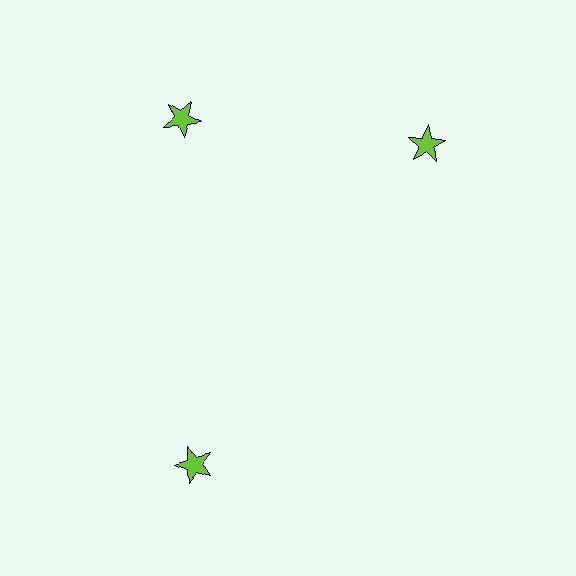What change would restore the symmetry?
The symmetry would be restored by rotating it back into even spacing with its neighbors so that all 3 stars sit at equal angles and equal distance from the center.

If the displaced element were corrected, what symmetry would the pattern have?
It would have 3-fold rotational symmetry — the pattern would map onto itself every 120 degrees.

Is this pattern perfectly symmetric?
No. The 3 lime stars are arranged in a ring, but one element near the 3 o'clock position is rotated out of alignment along the ring, breaking the 3-fold rotational symmetry.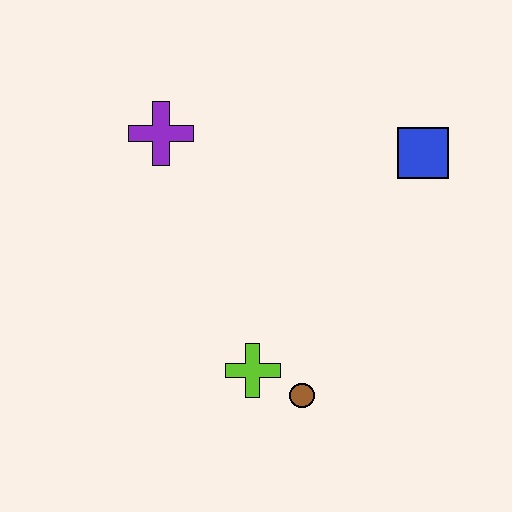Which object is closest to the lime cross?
The brown circle is closest to the lime cross.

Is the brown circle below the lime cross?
Yes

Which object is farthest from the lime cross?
The blue square is farthest from the lime cross.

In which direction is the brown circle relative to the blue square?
The brown circle is below the blue square.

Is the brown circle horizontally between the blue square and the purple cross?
Yes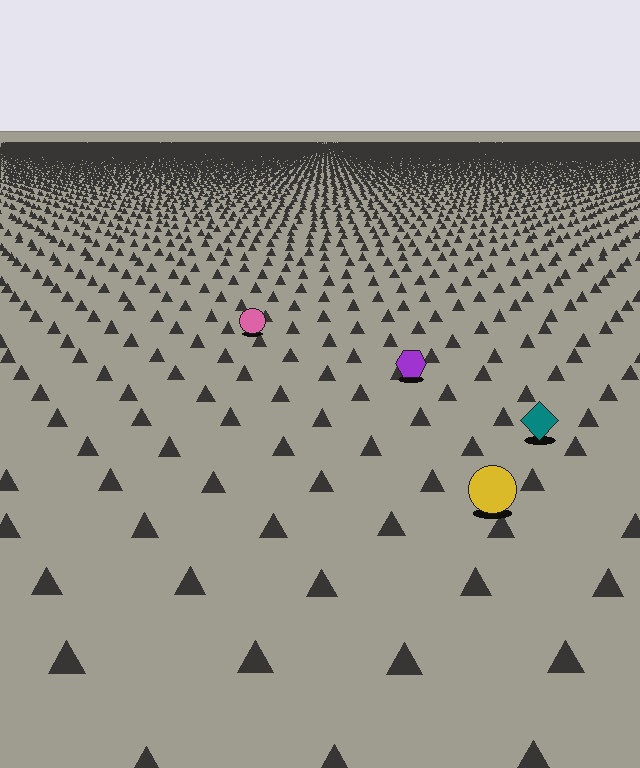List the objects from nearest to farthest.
From nearest to farthest: the yellow circle, the teal diamond, the purple hexagon, the pink circle.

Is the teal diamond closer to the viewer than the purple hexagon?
Yes. The teal diamond is closer — you can tell from the texture gradient: the ground texture is coarser near it.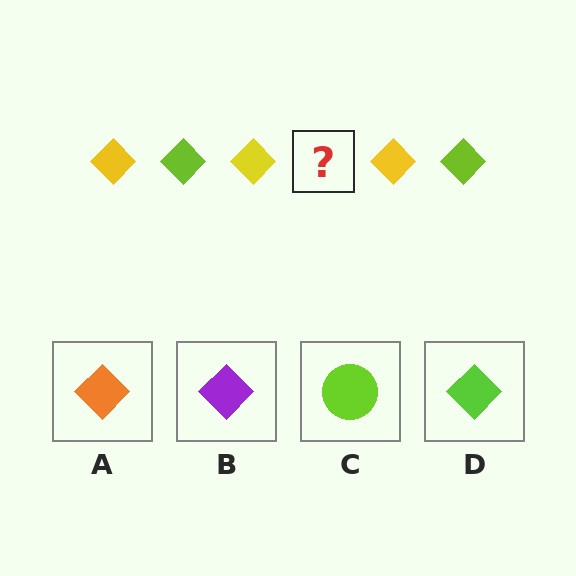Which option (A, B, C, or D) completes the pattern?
D.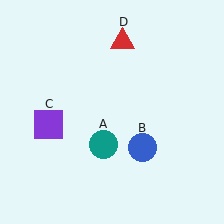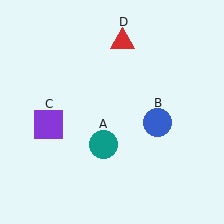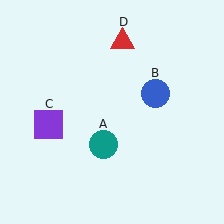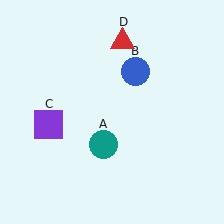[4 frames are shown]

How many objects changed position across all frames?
1 object changed position: blue circle (object B).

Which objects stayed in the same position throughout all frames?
Teal circle (object A) and purple square (object C) and red triangle (object D) remained stationary.